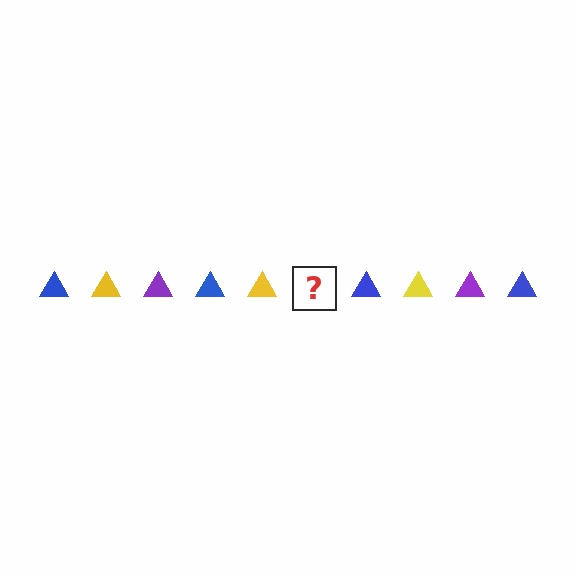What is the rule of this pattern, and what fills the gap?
The rule is that the pattern cycles through blue, yellow, purple triangles. The gap should be filled with a purple triangle.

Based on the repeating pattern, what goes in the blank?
The blank should be a purple triangle.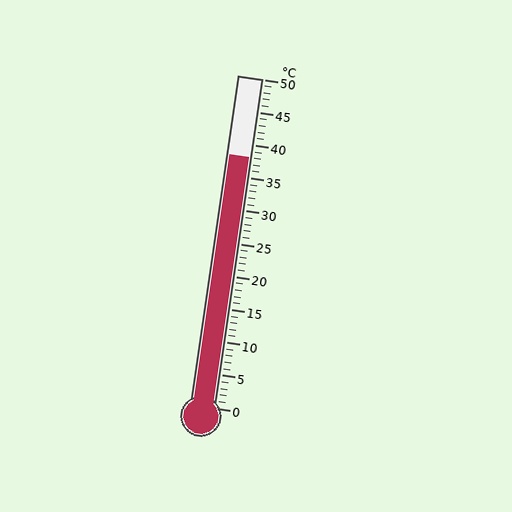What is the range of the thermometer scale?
The thermometer scale ranges from 0°C to 50°C.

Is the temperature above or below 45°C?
The temperature is below 45°C.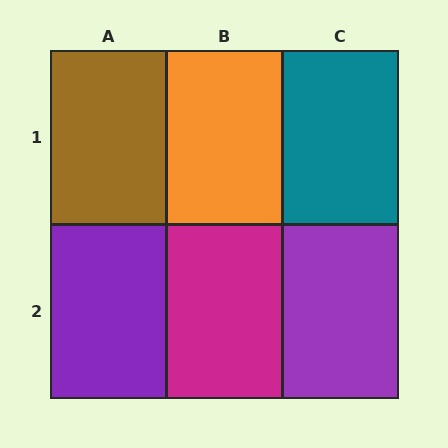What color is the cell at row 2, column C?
Purple.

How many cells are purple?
2 cells are purple.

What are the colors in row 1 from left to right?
Brown, orange, teal.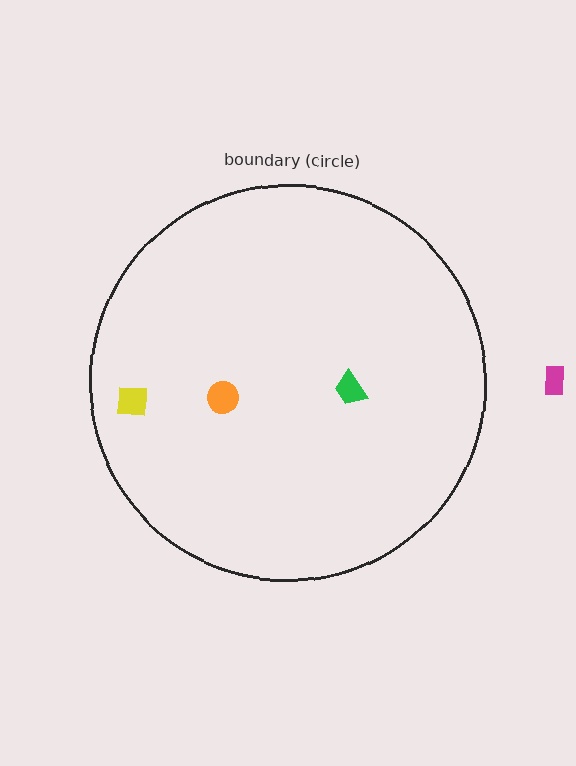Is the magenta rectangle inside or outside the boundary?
Outside.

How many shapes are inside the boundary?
3 inside, 1 outside.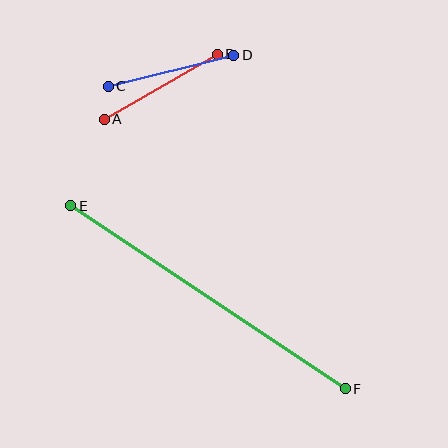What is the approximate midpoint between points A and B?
The midpoint is at approximately (161, 87) pixels.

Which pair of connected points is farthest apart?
Points E and F are farthest apart.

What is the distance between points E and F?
The distance is approximately 330 pixels.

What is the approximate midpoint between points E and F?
The midpoint is at approximately (208, 297) pixels.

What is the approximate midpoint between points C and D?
The midpoint is at approximately (171, 71) pixels.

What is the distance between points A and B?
The distance is approximately 130 pixels.